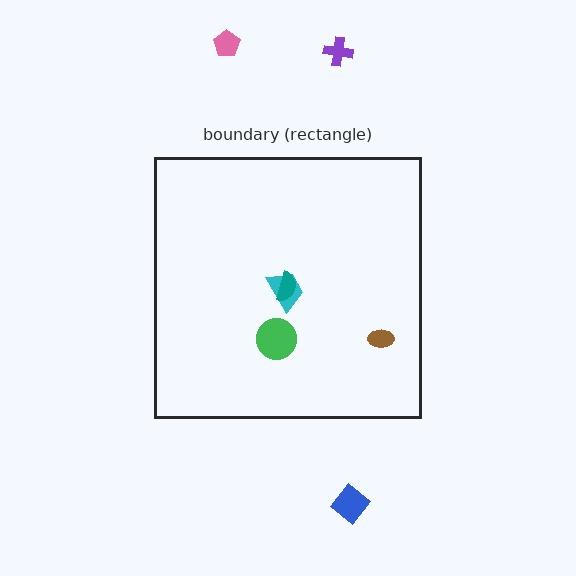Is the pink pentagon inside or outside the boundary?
Outside.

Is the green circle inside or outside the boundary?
Inside.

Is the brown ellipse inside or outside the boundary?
Inside.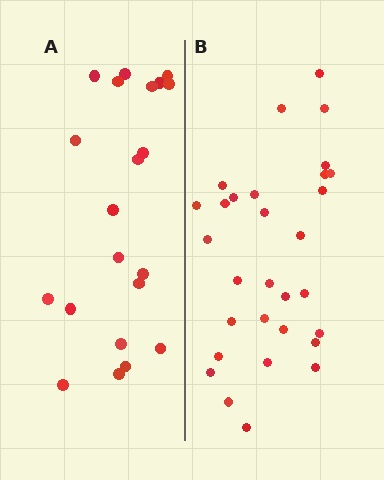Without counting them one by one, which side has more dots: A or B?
Region B (the right region) has more dots.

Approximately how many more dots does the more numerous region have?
Region B has roughly 8 or so more dots than region A.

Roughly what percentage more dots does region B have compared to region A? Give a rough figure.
About 45% more.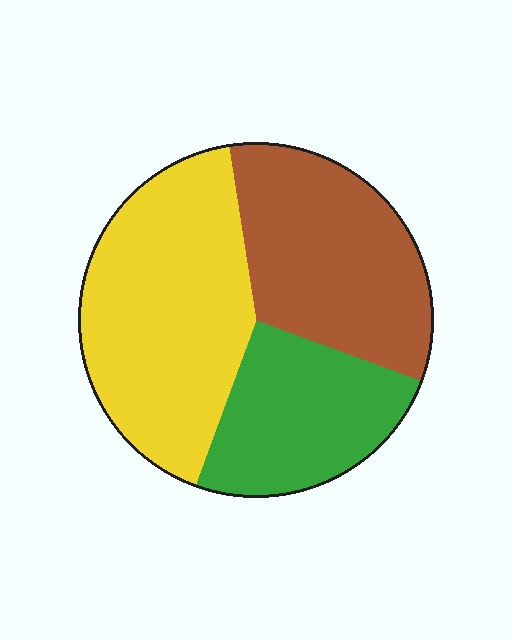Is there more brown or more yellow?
Yellow.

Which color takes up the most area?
Yellow, at roughly 40%.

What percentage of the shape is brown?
Brown takes up about one third (1/3) of the shape.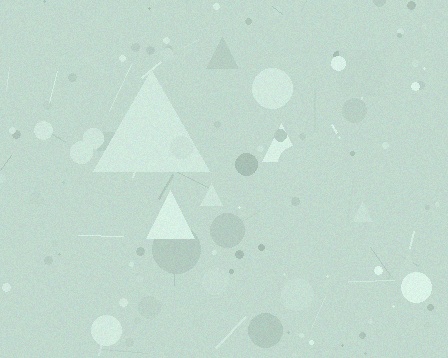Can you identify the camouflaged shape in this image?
The camouflaged shape is a triangle.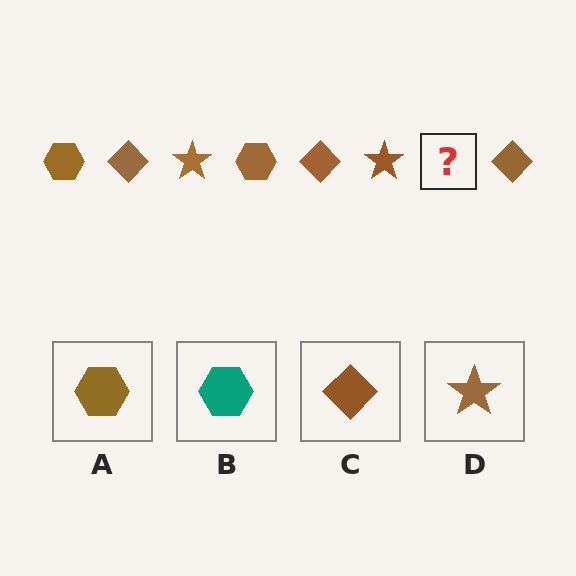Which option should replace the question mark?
Option A.